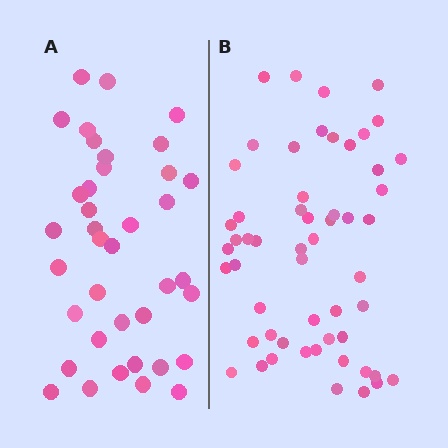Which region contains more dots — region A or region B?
Region B (the right region) has more dots.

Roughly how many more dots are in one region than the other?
Region B has approximately 15 more dots than region A.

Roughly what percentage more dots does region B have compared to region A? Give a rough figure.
About 45% more.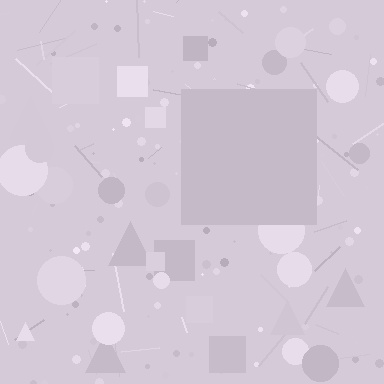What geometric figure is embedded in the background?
A square is embedded in the background.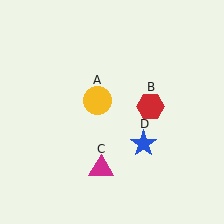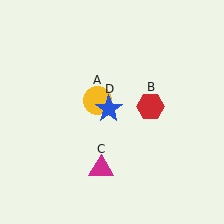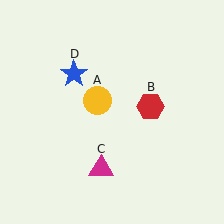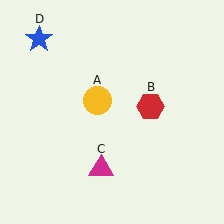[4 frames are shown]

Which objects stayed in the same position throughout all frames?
Yellow circle (object A) and red hexagon (object B) and magenta triangle (object C) remained stationary.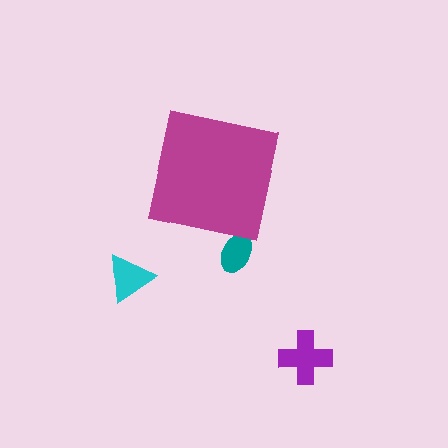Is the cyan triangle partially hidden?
No, the cyan triangle is fully visible.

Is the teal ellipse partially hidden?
Yes, the teal ellipse is partially hidden behind the magenta square.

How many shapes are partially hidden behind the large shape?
1 shape is partially hidden.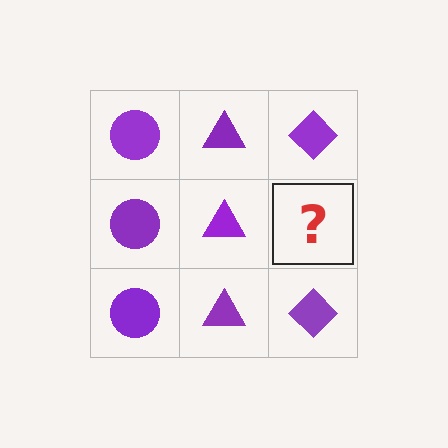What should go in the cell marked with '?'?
The missing cell should contain a purple diamond.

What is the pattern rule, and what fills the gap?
The rule is that each column has a consistent shape. The gap should be filled with a purple diamond.